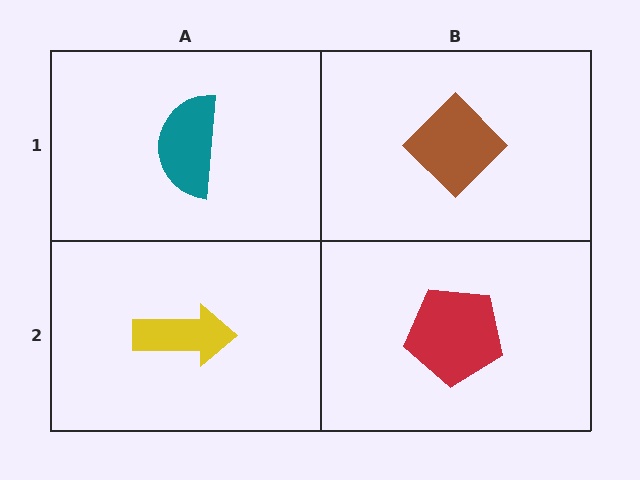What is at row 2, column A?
A yellow arrow.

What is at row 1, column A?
A teal semicircle.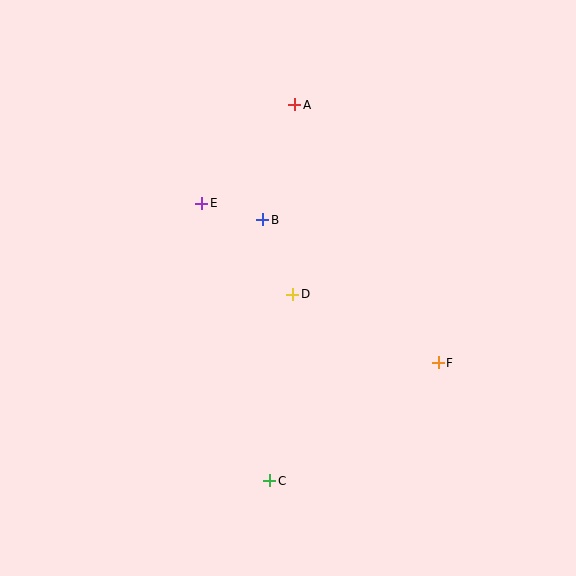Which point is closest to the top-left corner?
Point E is closest to the top-left corner.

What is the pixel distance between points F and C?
The distance between F and C is 205 pixels.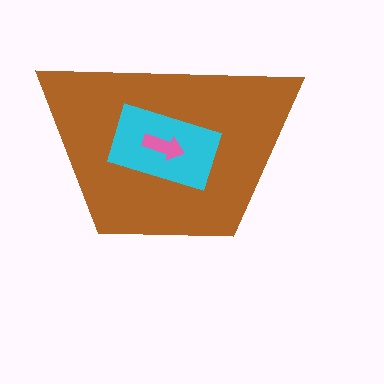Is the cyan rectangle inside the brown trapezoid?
Yes.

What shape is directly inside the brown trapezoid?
The cyan rectangle.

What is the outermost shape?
The brown trapezoid.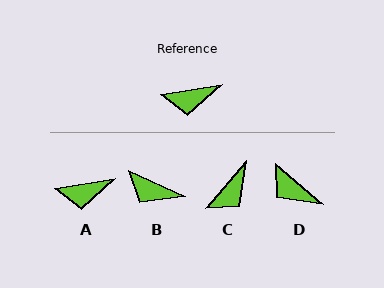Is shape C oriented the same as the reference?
No, it is off by about 40 degrees.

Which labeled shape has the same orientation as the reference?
A.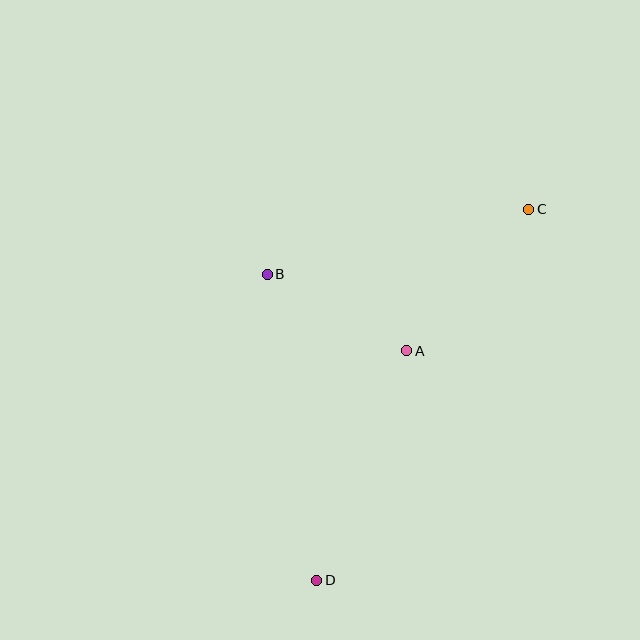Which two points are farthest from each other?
Points C and D are farthest from each other.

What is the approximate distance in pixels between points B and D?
The distance between B and D is approximately 310 pixels.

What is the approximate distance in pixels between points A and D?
The distance between A and D is approximately 246 pixels.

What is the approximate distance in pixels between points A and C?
The distance between A and C is approximately 187 pixels.